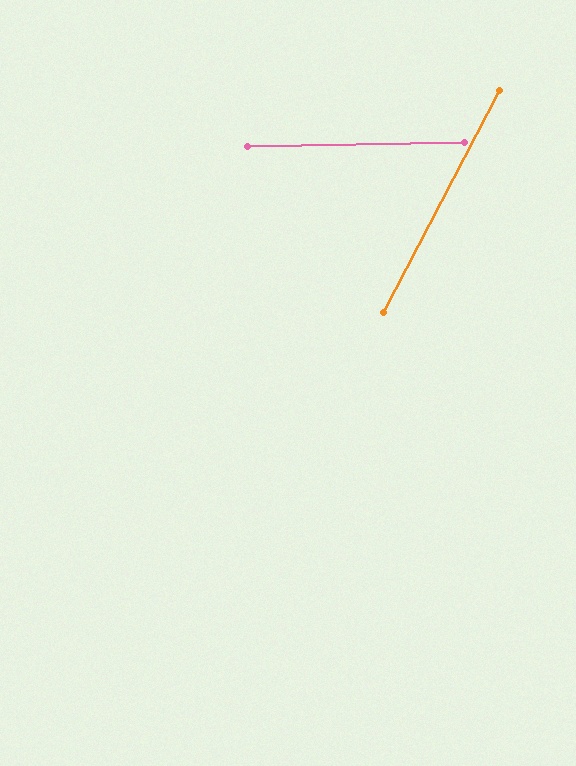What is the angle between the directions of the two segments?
Approximately 61 degrees.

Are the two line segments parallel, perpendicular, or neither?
Neither parallel nor perpendicular — they differ by about 61°.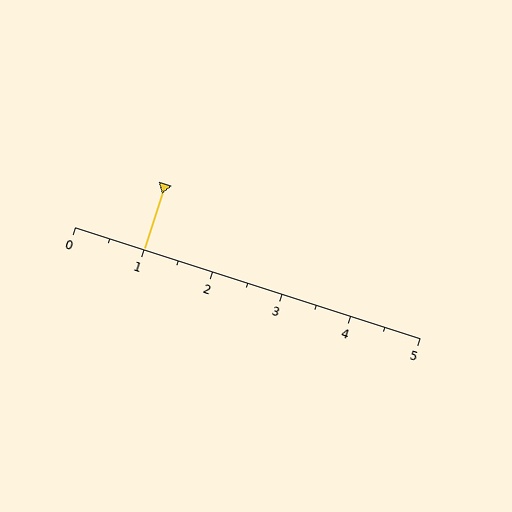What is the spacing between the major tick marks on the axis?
The major ticks are spaced 1 apart.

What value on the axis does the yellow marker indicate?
The marker indicates approximately 1.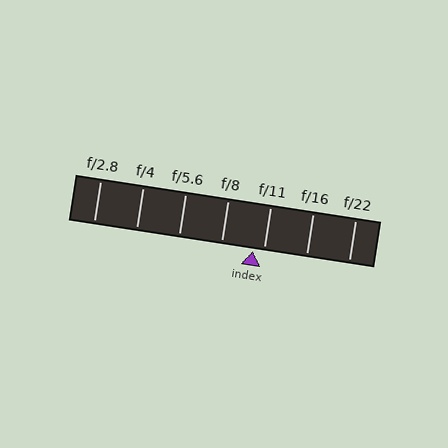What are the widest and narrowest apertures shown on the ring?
The widest aperture shown is f/2.8 and the narrowest is f/22.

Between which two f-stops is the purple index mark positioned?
The index mark is between f/8 and f/11.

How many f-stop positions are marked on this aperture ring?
There are 7 f-stop positions marked.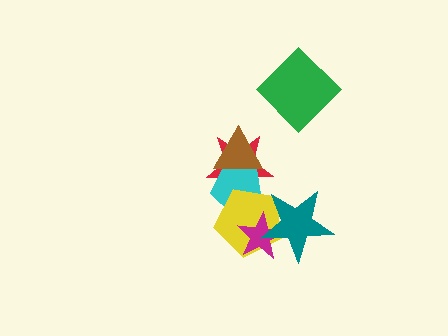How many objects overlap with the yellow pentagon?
4 objects overlap with the yellow pentagon.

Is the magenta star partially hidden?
Yes, it is partially covered by another shape.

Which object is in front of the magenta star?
The teal star is in front of the magenta star.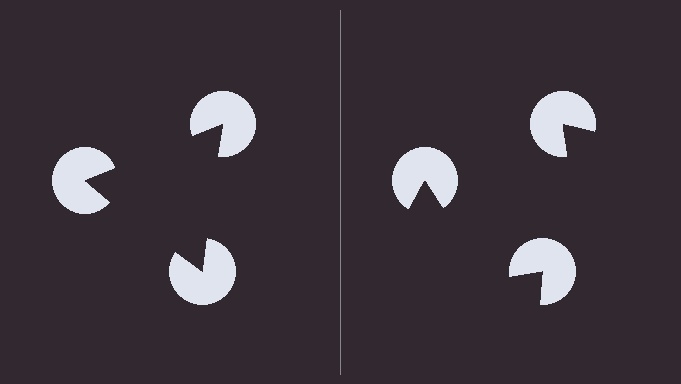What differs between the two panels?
The pac-man discs are positioned identically on both sides; only the wedge orientations differ. On the left they align to a triangle; on the right they are misaligned.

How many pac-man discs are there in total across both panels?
6 — 3 on each side.